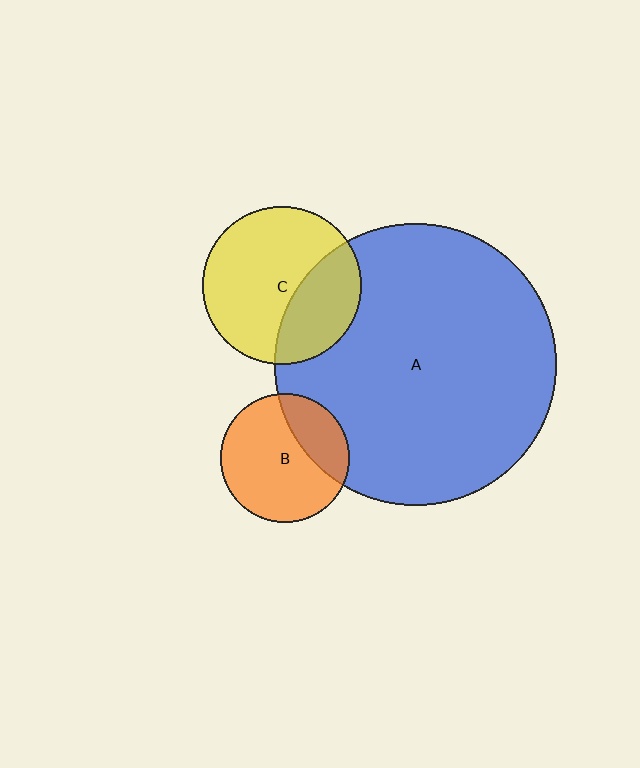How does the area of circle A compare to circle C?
Approximately 3.2 times.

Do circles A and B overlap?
Yes.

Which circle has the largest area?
Circle A (blue).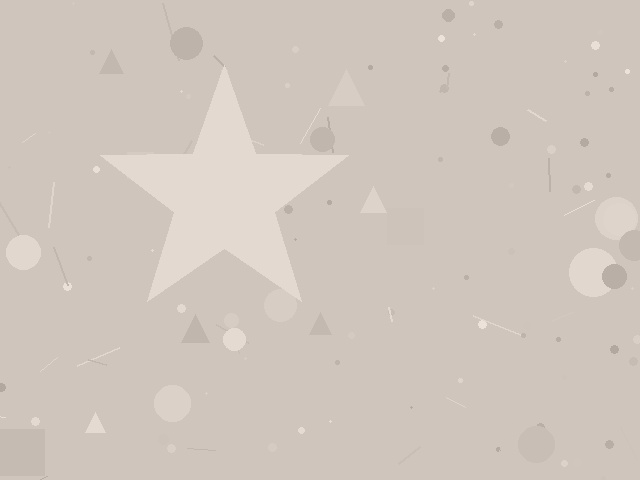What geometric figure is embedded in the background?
A star is embedded in the background.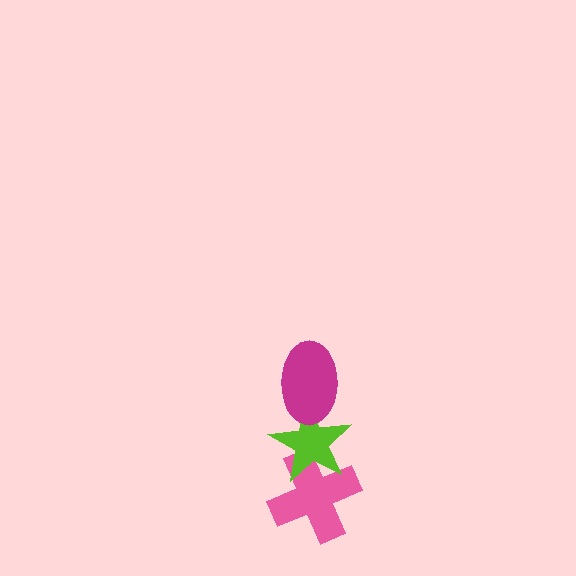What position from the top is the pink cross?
The pink cross is 3rd from the top.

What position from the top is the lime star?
The lime star is 2nd from the top.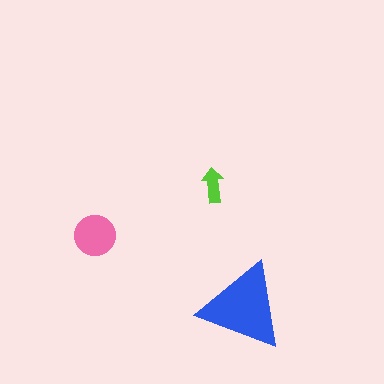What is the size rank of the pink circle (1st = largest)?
2nd.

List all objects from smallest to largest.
The lime arrow, the pink circle, the blue triangle.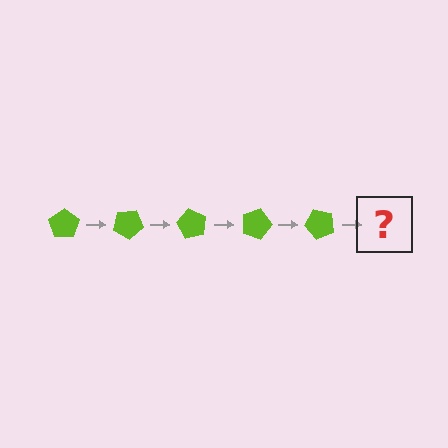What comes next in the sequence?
The next element should be a lime pentagon rotated 150 degrees.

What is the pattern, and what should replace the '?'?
The pattern is that the pentagon rotates 30 degrees each step. The '?' should be a lime pentagon rotated 150 degrees.